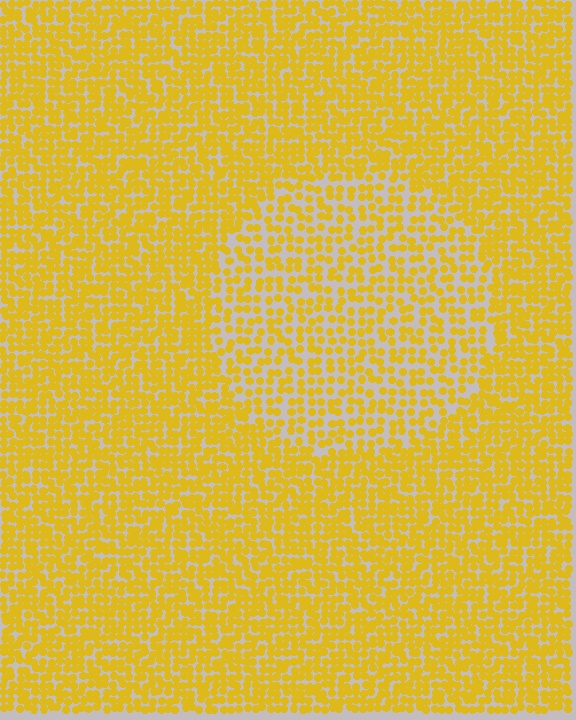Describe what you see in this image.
The image contains small yellow elements arranged at two different densities. A circle-shaped region is visible where the elements are less densely packed than the surrounding area.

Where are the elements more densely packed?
The elements are more densely packed outside the circle boundary.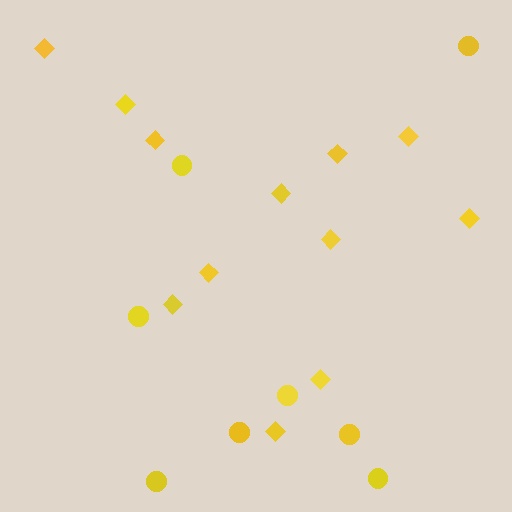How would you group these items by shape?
There are 2 groups: one group of diamonds (12) and one group of circles (8).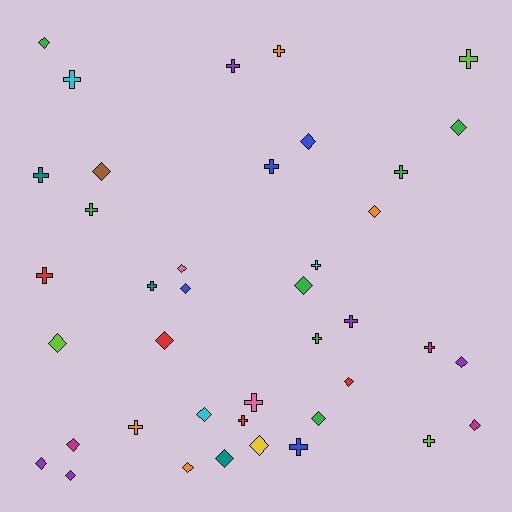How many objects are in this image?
There are 40 objects.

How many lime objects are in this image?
There are 3 lime objects.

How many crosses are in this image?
There are 19 crosses.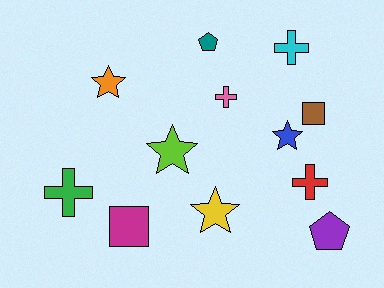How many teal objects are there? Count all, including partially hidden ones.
There is 1 teal object.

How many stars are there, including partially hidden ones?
There are 4 stars.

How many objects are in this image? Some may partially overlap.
There are 12 objects.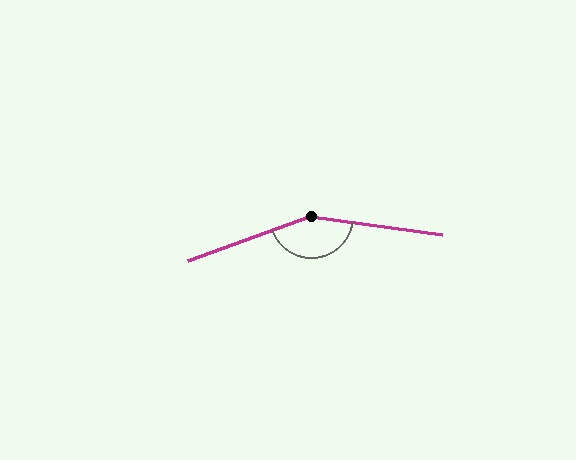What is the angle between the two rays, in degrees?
Approximately 153 degrees.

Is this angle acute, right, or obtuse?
It is obtuse.